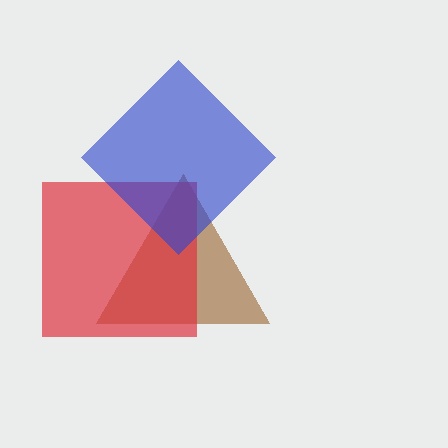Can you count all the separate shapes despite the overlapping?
Yes, there are 3 separate shapes.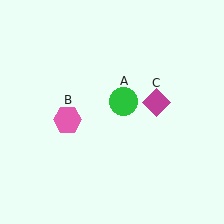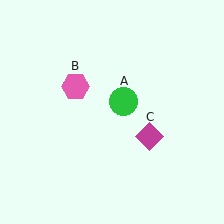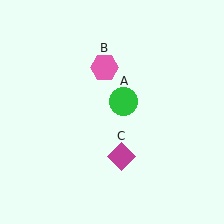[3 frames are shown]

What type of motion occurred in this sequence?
The pink hexagon (object B), magenta diamond (object C) rotated clockwise around the center of the scene.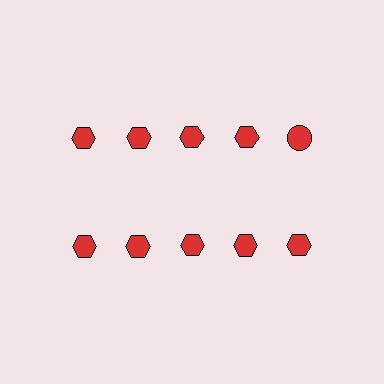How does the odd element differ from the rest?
It has a different shape: circle instead of hexagon.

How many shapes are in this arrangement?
There are 10 shapes arranged in a grid pattern.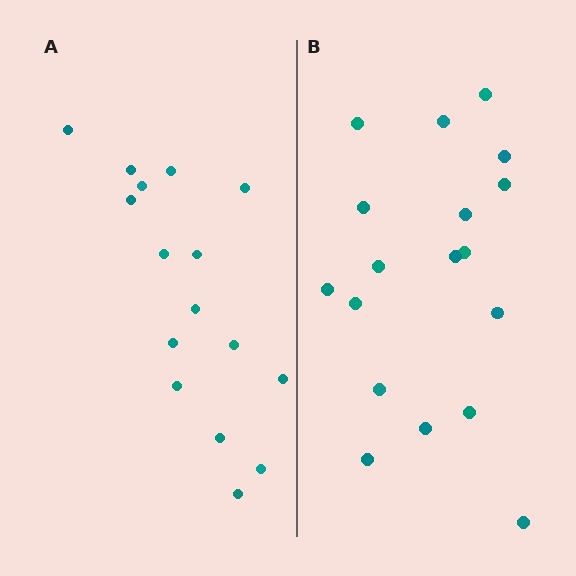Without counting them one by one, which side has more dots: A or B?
Region B (the right region) has more dots.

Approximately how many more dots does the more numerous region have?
Region B has just a few more — roughly 2 or 3 more dots than region A.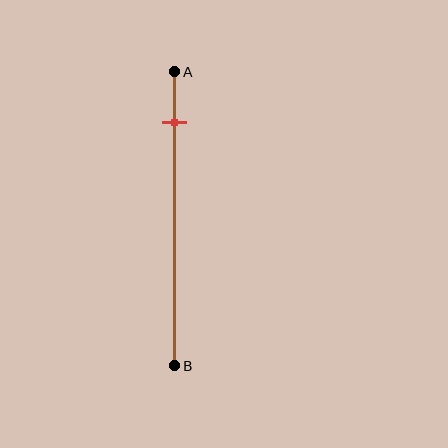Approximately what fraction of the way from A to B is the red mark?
The red mark is approximately 15% of the way from A to B.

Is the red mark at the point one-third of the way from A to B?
No, the mark is at about 15% from A, not at the 33% one-third point.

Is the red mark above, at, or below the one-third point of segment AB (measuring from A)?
The red mark is above the one-third point of segment AB.